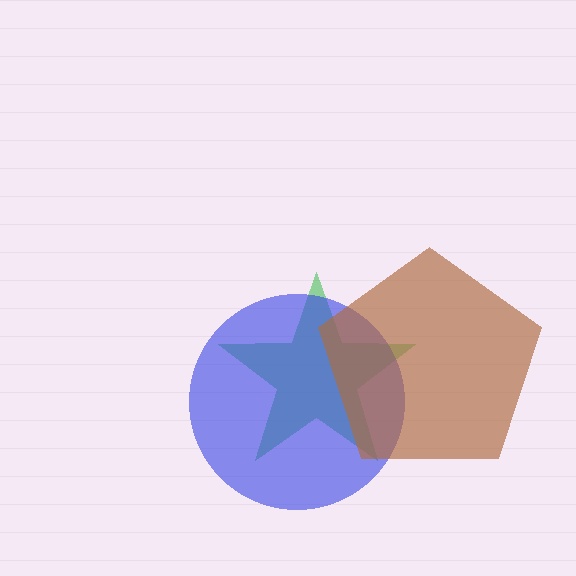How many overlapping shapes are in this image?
There are 3 overlapping shapes in the image.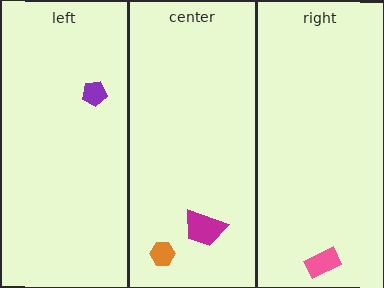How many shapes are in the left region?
1.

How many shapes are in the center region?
2.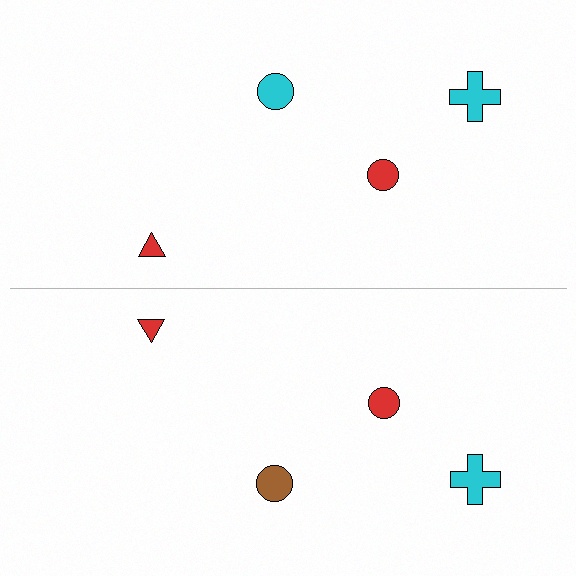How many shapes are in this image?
There are 8 shapes in this image.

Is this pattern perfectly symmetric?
No, the pattern is not perfectly symmetric. The brown circle on the bottom side breaks the symmetry — its mirror counterpart is cyan.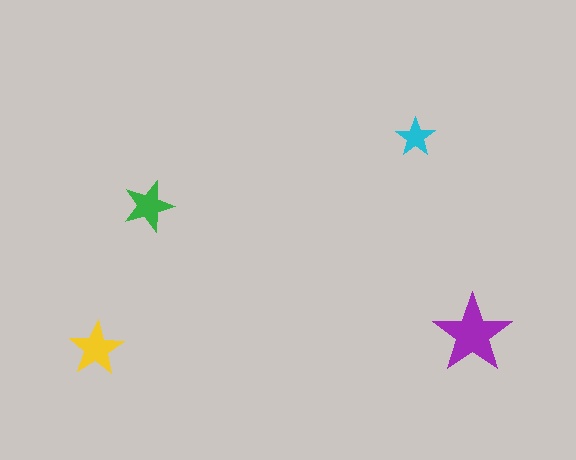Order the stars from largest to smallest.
the purple one, the yellow one, the green one, the cyan one.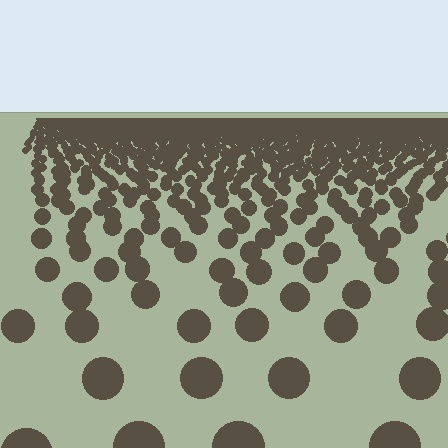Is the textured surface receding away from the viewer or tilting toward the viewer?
The surface is receding away from the viewer. Texture elements get smaller and denser toward the top.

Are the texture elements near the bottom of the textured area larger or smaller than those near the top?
Larger. Near the bottom, elements are closer to the viewer and appear at a bigger on-screen size.